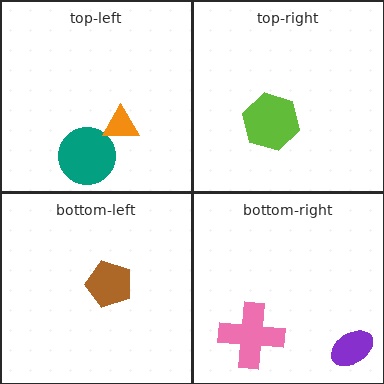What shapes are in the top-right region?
The lime hexagon.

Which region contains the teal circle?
The top-left region.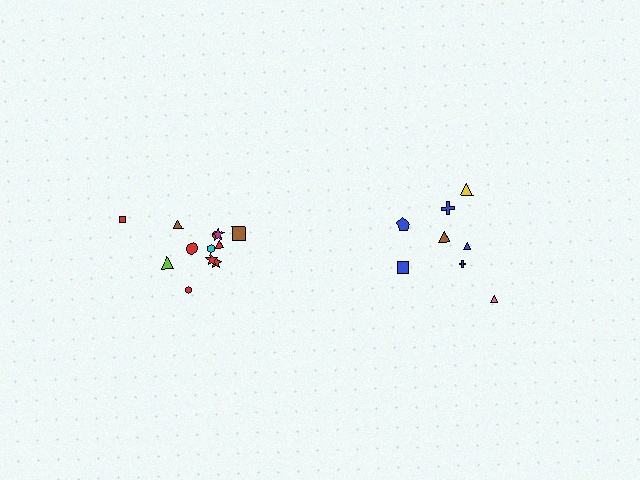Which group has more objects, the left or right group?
The left group.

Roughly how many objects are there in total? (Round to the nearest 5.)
Roughly 20 objects in total.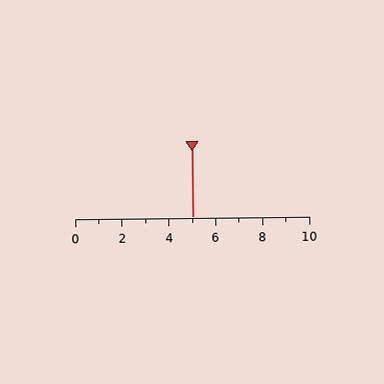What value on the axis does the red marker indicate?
The marker indicates approximately 5.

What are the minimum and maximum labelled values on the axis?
The axis runs from 0 to 10.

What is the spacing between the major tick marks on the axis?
The major ticks are spaced 2 apart.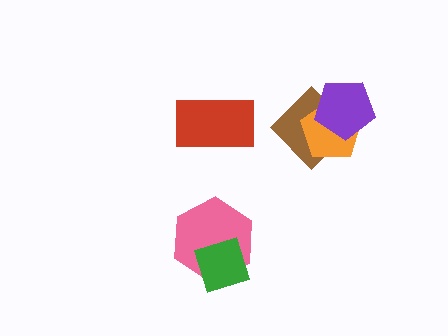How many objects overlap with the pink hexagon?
1 object overlaps with the pink hexagon.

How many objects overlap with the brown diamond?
2 objects overlap with the brown diamond.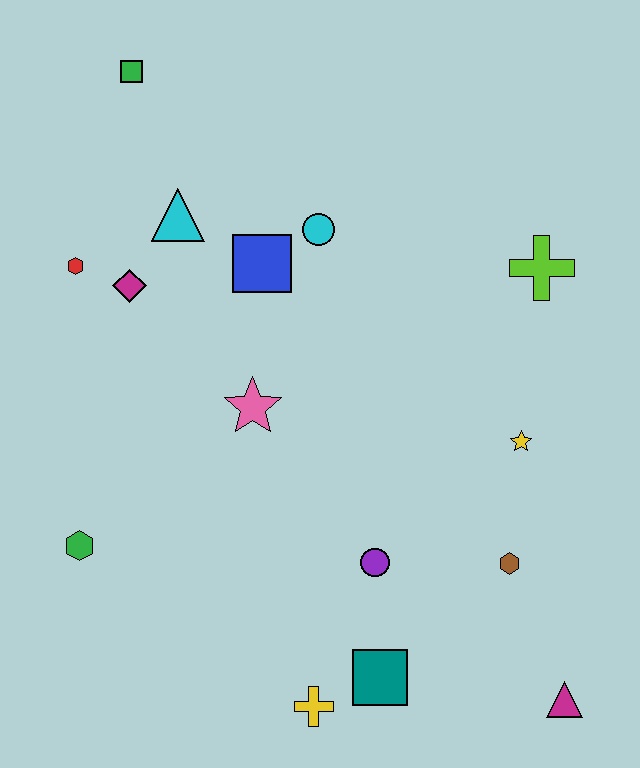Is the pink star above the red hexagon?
No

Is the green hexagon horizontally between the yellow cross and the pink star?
No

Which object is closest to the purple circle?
The teal square is closest to the purple circle.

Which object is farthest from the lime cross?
The green hexagon is farthest from the lime cross.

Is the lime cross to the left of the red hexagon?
No